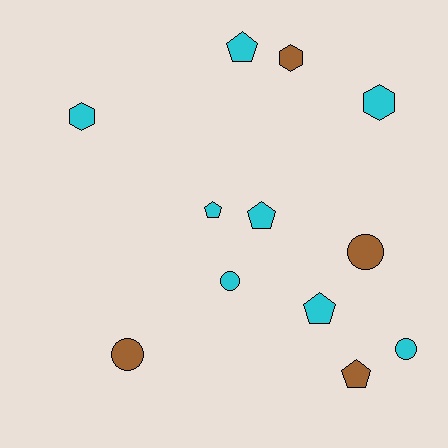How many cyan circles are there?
There are 2 cyan circles.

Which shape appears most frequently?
Pentagon, with 5 objects.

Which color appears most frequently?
Cyan, with 8 objects.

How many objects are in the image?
There are 12 objects.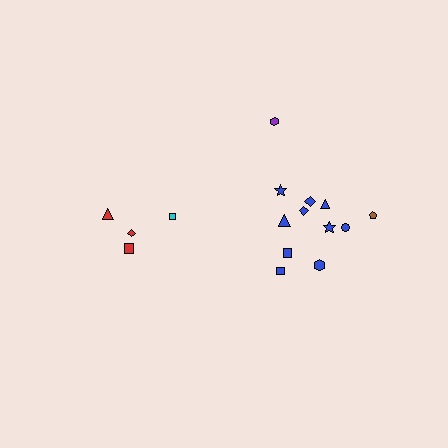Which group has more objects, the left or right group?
The right group.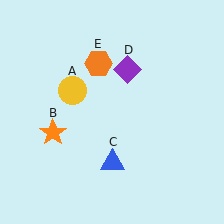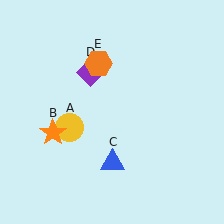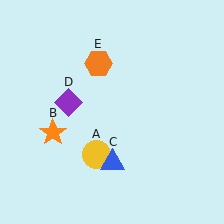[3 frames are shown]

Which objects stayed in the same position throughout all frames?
Orange star (object B) and blue triangle (object C) and orange hexagon (object E) remained stationary.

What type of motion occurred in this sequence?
The yellow circle (object A), purple diamond (object D) rotated counterclockwise around the center of the scene.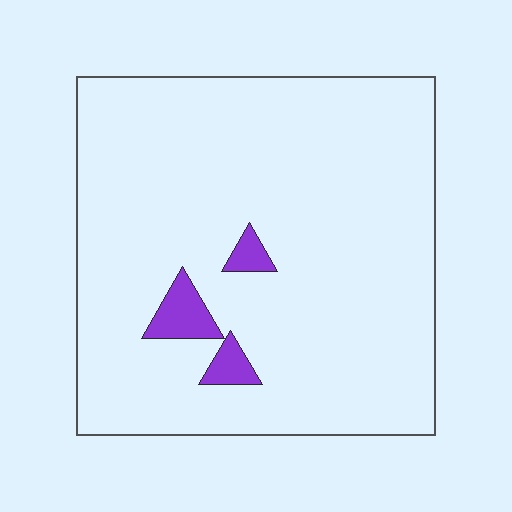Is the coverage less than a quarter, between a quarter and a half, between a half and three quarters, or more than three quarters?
Less than a quarter.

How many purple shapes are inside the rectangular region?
3.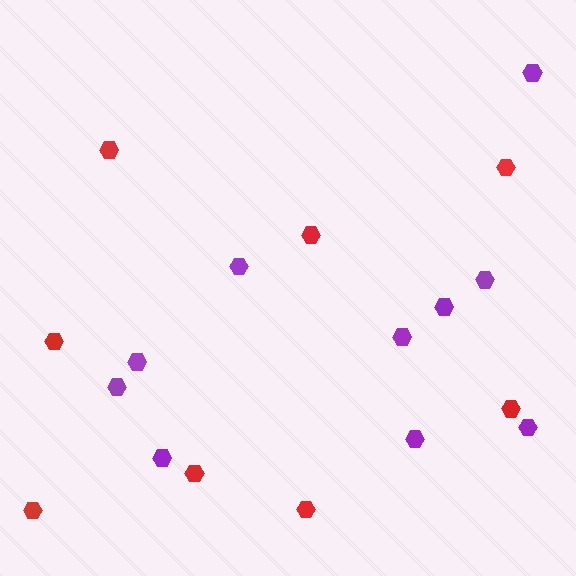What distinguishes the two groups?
There are 2 groups: one group of purple hexagons (10) and one group of red hexagons (8).